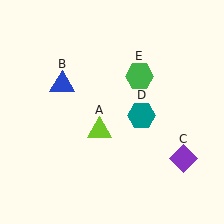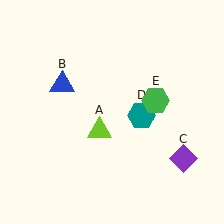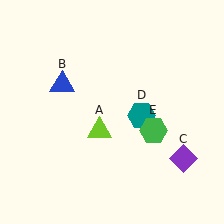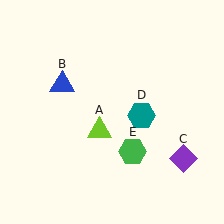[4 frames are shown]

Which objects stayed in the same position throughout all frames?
Lime triangle (object A) and blue triangle (object B) and purple diamond (object C) and teal hexagon (object D) remained stationary.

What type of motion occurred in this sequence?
The green hexagon (object E) rotated clockwise around the center of the scene.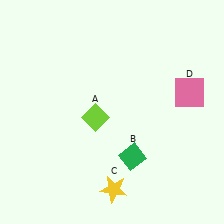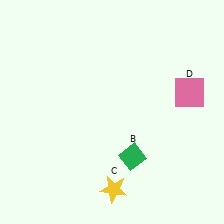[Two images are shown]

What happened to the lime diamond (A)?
The lime diamond (A) was removed in Image 2. It was in the bottom-left area of Image 1.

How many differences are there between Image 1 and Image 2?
There is 1 difference between the two images.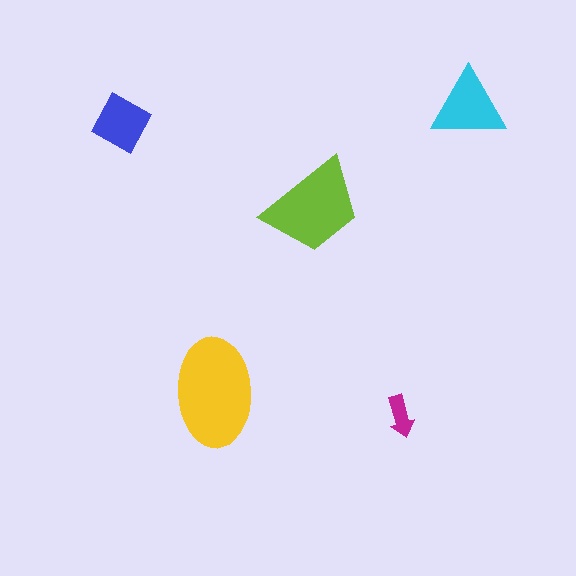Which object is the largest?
The yellow ellipse.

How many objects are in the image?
There are 5 objects in the image.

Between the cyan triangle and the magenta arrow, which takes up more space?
The cyan triangle.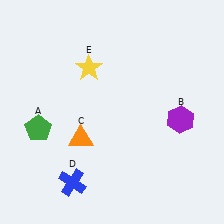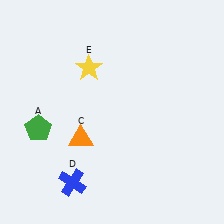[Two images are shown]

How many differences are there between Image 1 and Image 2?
There is 1 difference between the two images.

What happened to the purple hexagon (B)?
The purple hexagon (B) was removed in Image 2. It was in the bottom-right area of Image 1.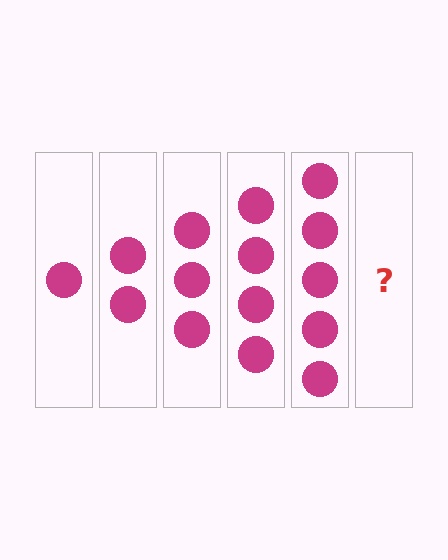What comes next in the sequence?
The next element should be 6 circles.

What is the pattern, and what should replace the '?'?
The pattern is that each step adds one more circle. The '?' should be 6 circles.